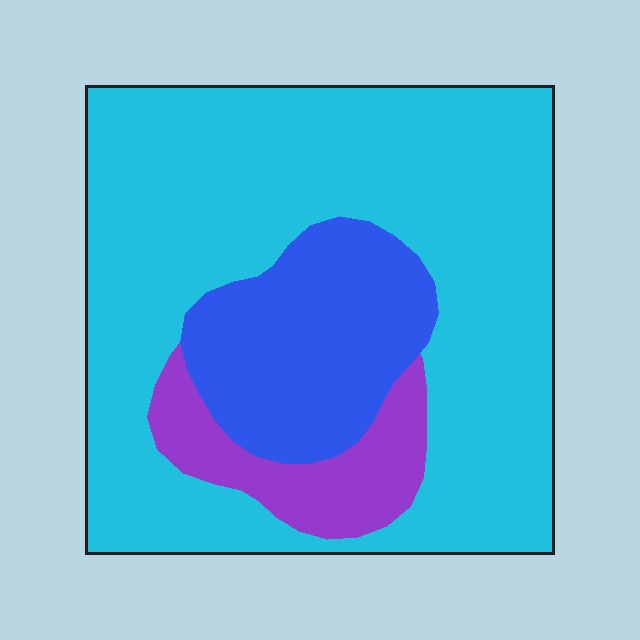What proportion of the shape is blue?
Blue covers roughly 20% of the shape.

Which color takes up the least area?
Purple, at roughly 10%.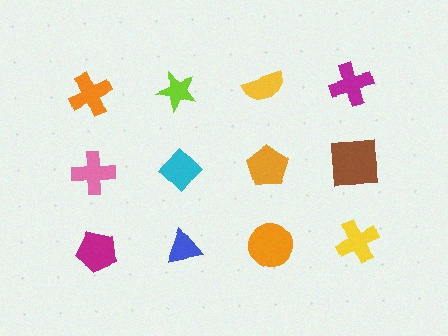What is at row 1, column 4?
A magenta cross.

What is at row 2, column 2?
A cyan diamond.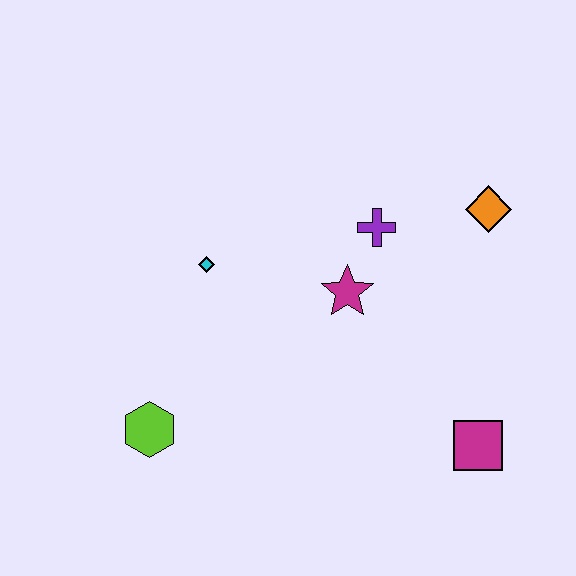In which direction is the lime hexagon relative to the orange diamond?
The lime hexagon is to the left of the orange diamond.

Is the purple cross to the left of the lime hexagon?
No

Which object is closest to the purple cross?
The magenta star is closest to the purple cross.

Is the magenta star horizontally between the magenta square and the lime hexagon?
Yes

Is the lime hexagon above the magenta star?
No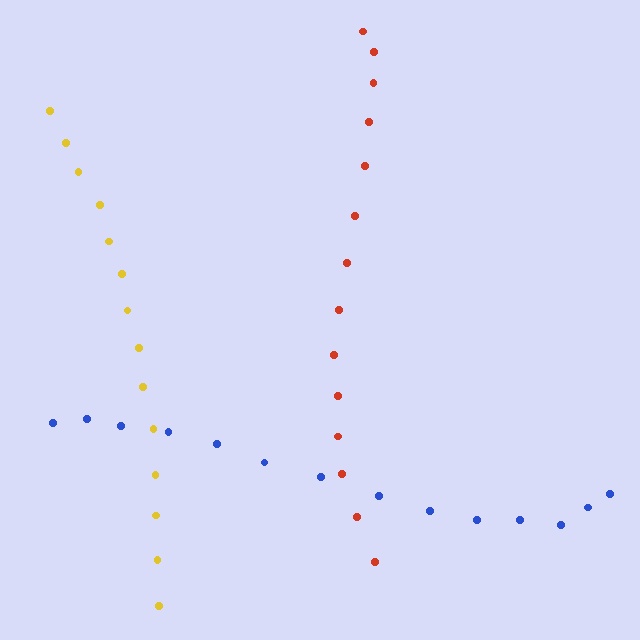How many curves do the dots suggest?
There are 3 distinct paths.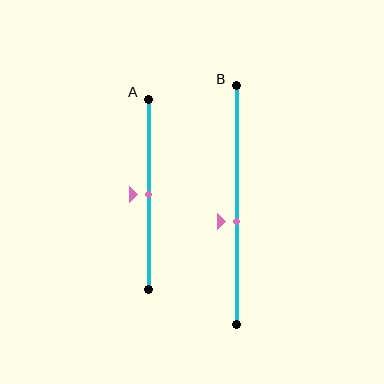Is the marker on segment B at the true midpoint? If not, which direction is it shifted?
No, the marker on segment B is shifted downward by about 7% of the segment length.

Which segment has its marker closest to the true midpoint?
Segment A has its marker closest to the true midpoint.